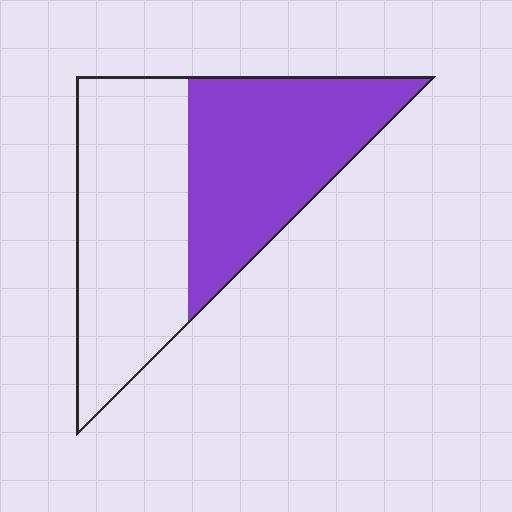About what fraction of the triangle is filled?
About one half (1/2).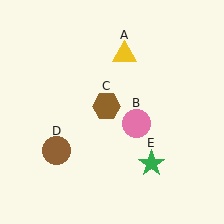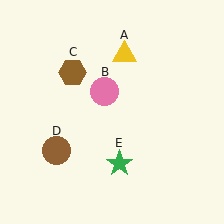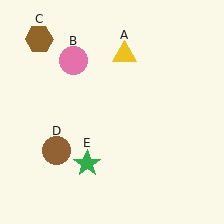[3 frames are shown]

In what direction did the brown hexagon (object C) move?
The brown hexagon (object C) moved up and to the left.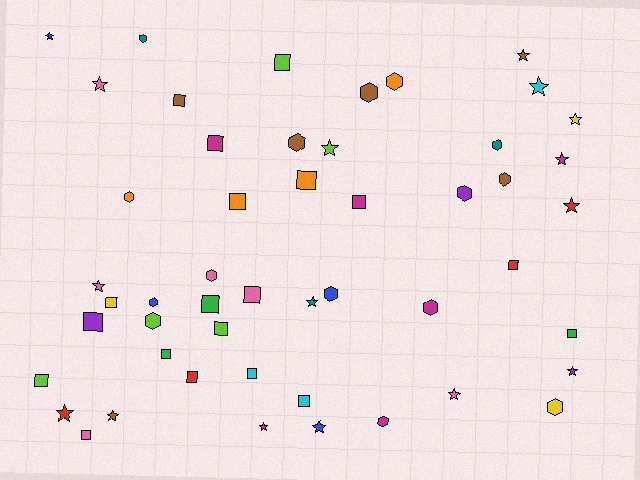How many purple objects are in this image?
There are 3 purple objects.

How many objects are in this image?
There are 50 objects.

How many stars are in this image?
There are 16 stars.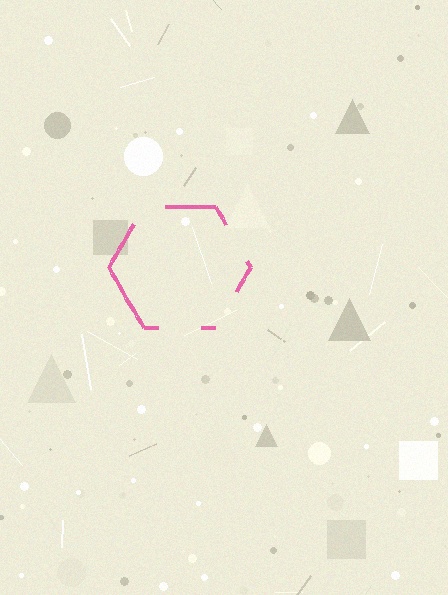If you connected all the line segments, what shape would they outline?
They would outline a hexagon.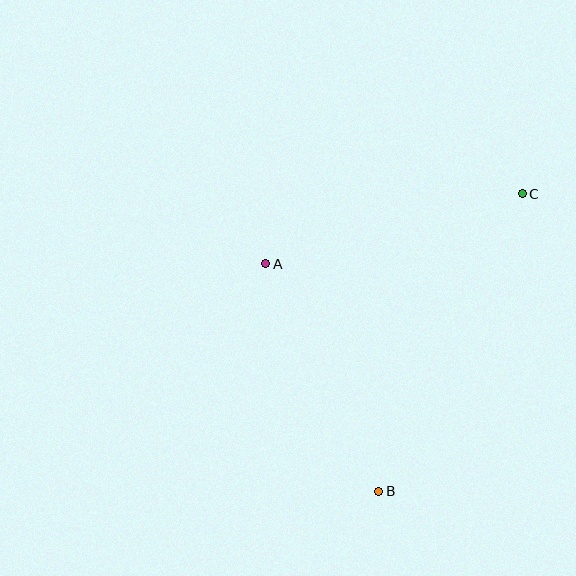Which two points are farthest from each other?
Points B and C are farthest from each other.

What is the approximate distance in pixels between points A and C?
The distance between A and C is approximately 266 pixels.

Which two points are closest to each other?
Points A and B are closest to each other.